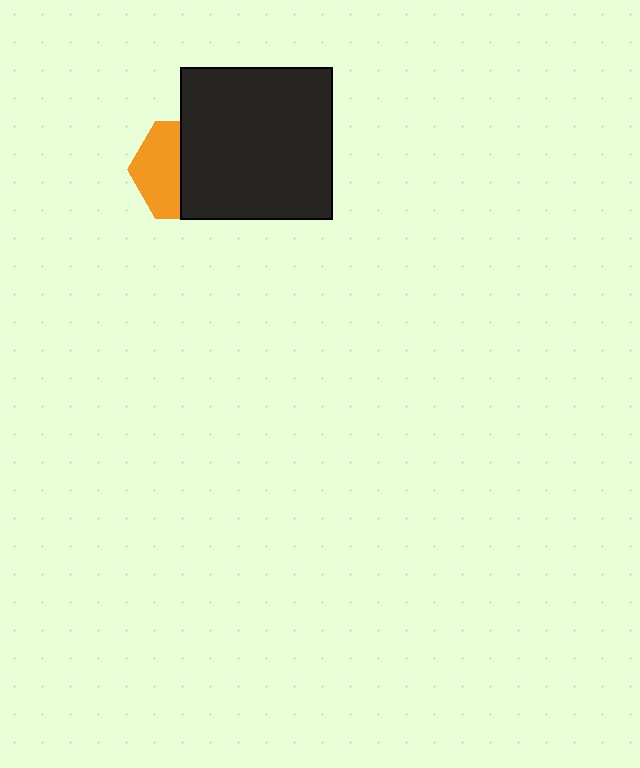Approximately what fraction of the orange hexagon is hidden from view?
Roughly 55% of the orange hexagon is hidden behind the black square.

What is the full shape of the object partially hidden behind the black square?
The partially hidden object is an orange hexagon.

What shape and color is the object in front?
The object in front is a black square.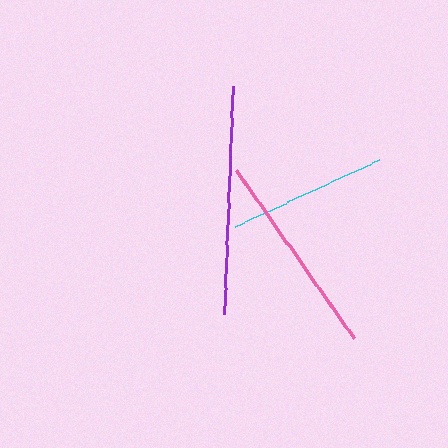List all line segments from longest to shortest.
From longest to shortest: purple, pink, cyan.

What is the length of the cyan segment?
The cyan segment is approximately 158 pixels long.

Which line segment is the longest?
The purple line is the longest at approximately 228 pixels.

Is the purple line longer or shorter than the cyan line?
The purple line is longer than the cyan line.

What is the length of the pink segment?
The pink segment is approximately 205 pixels long.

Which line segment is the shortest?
The cyan line is the shortest at approximately 158 pixels.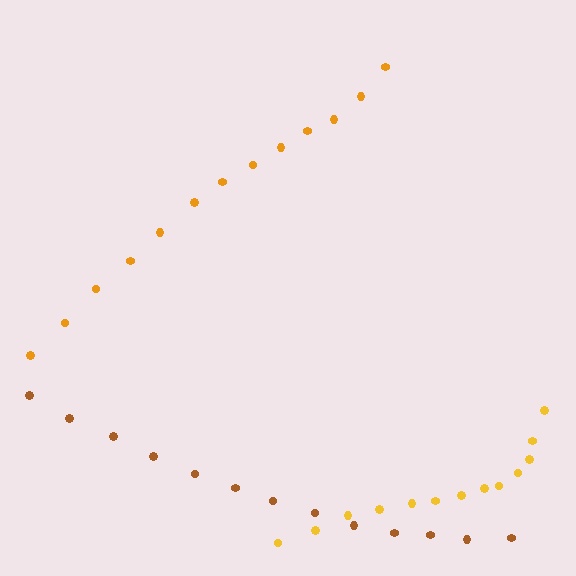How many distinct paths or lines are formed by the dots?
There are 3 distinct paths.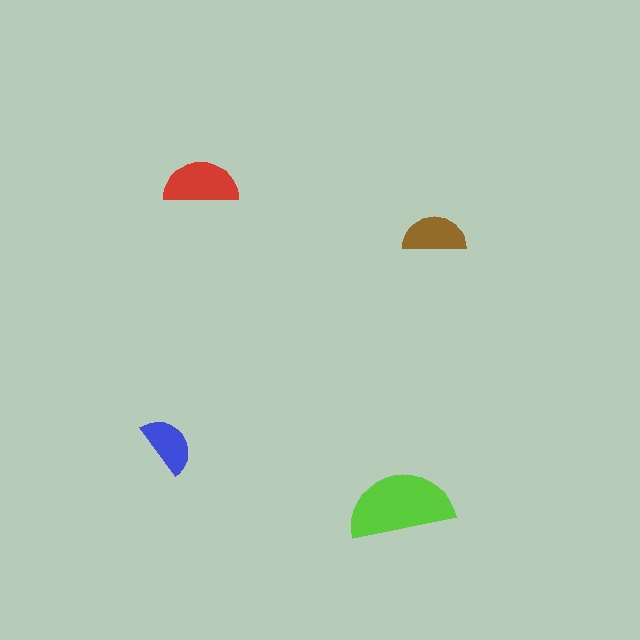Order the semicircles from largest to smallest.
the lime one, the red one, the brown one, the blue one.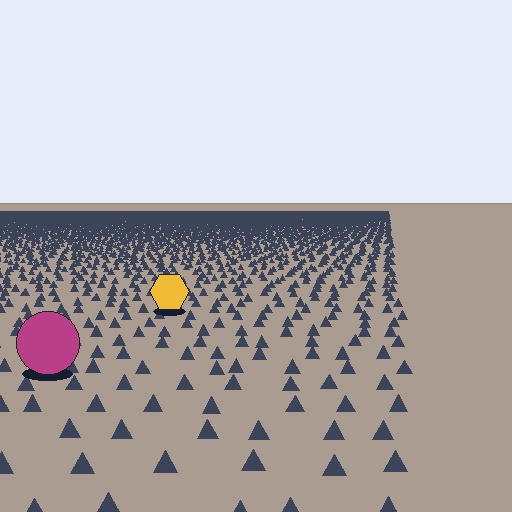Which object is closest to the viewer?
The magenta circle is closest. The texture marks near it are larger and more spread out.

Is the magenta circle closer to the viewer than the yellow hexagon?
Yes. The magenta circle is closer — you can tell from the texture gradient: the ground texture is coarser near it.